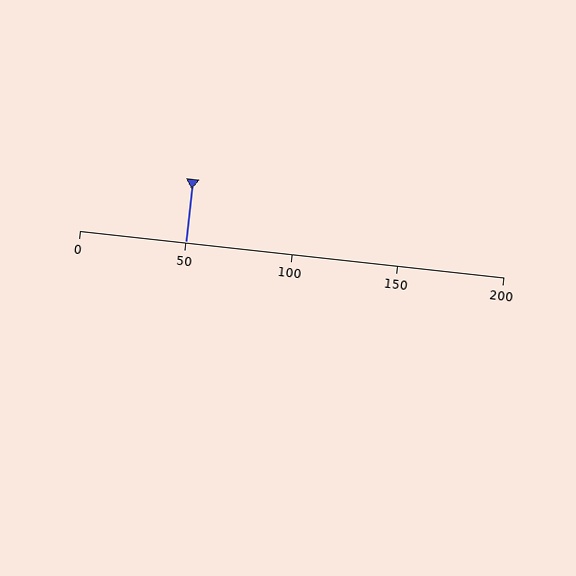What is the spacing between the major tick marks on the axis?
The major ticks are spaced 50 apart.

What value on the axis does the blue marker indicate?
The marker indicates approximately 50.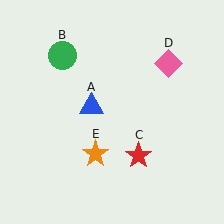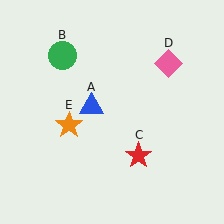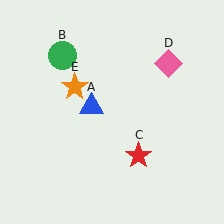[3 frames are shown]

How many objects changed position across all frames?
1 object changed position: orange star (object E).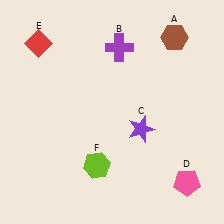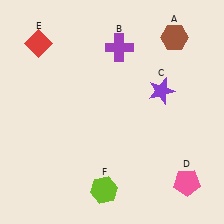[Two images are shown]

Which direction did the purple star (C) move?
The purple star (C) moved up.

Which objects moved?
The objects that moved are: the purple star (C), the lime hexagon (F).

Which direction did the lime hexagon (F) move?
The lime hexagon (F) moved down.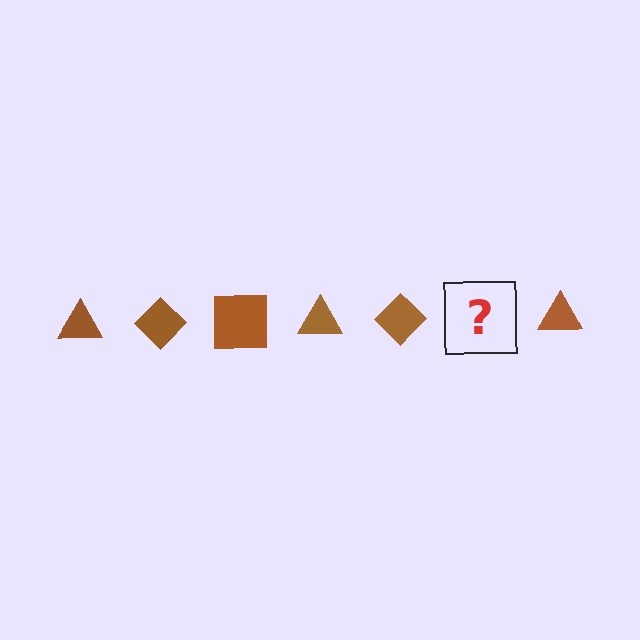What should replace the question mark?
The question mark should be replaced with a brown square.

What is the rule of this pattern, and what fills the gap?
The rule is that the pattern cycles through triangle, diamond, square shapes in brown. The gap should be filled with a brown square.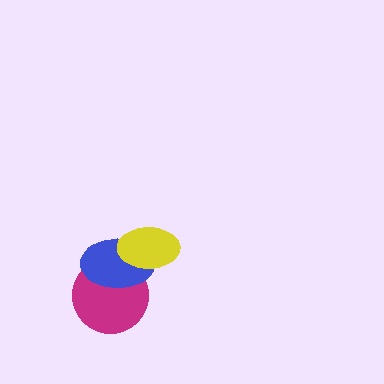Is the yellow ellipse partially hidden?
No, no other shape covers it.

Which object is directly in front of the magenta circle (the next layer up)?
The blue ellipse is directly in front of the magenta circle.